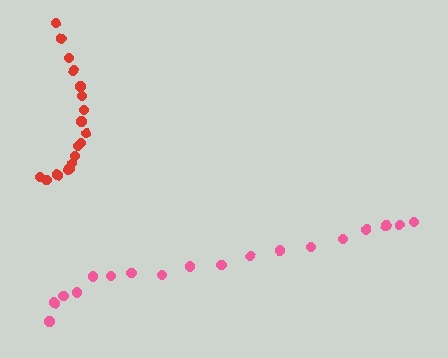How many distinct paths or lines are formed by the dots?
There are 2 distinct paths.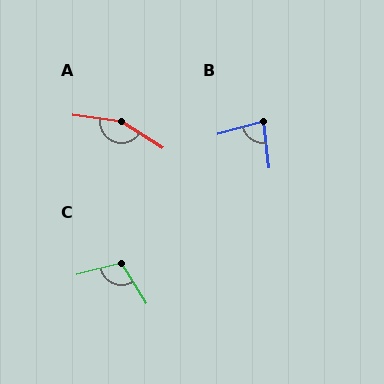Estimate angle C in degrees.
Approximately 107 degrees.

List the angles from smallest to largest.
B (81°), C (107°), A (154°).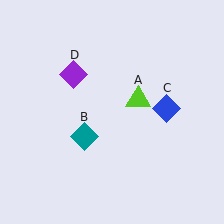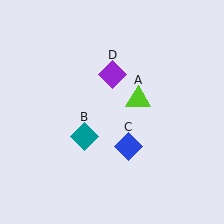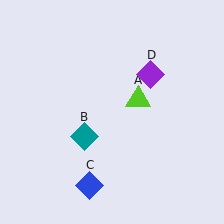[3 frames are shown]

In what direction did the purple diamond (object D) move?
The purple diamond (object D) moved right.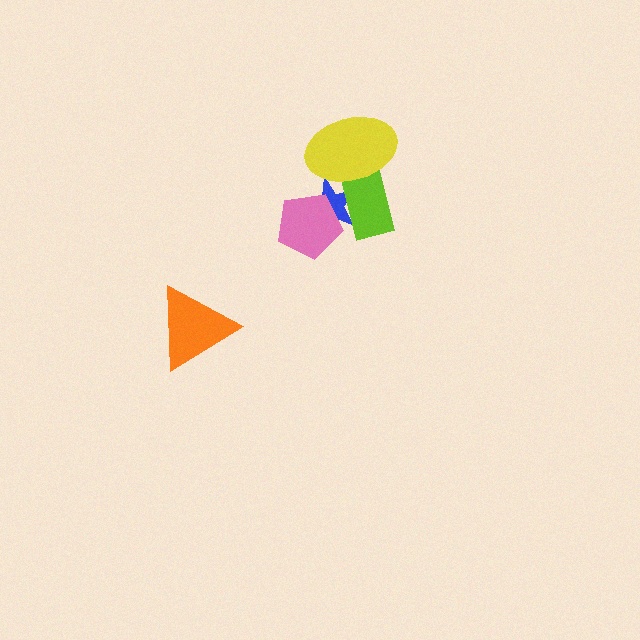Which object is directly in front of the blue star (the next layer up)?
The lime rectangle is directly in front of the blue star.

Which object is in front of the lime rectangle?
The yellow ellipse is in front of the lime rectangle.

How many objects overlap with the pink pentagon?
1 object overlaps with the pink pentagon.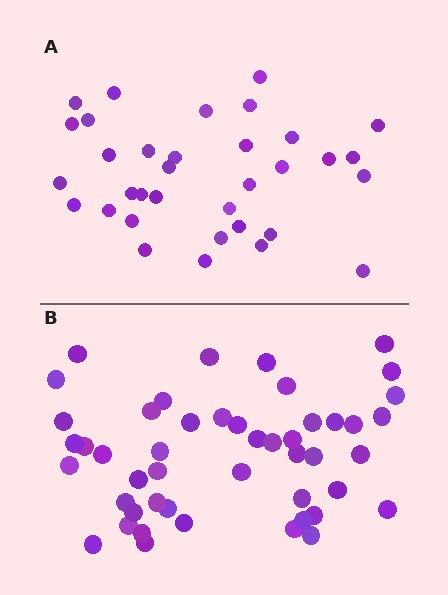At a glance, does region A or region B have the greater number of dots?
Region B (the bottom region) has more dots.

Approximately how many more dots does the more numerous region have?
Region B has approximately 15 more dots than region A.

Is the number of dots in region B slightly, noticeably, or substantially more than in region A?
Region B has noticeably more, but not dramatically so. The ratio is roughly 1.4 to 1.